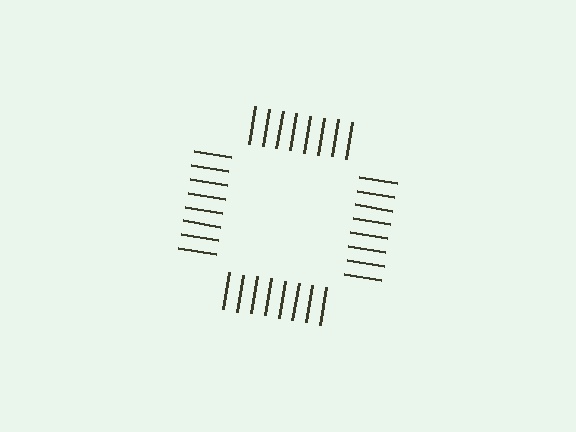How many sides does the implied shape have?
4 sides — the line-ends trace a square.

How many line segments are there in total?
32 — 8 along each of the 4 edges.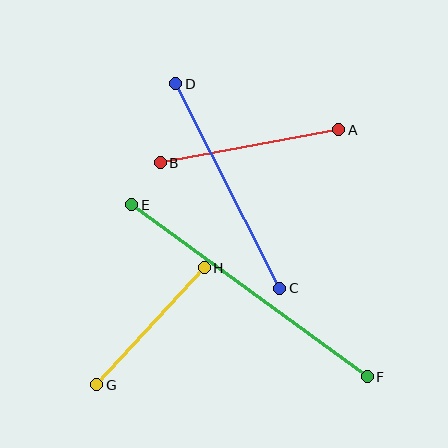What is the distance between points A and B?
The distance is approximately 181 pixels.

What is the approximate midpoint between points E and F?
The midpoint is at approximately (250, 291) pixels.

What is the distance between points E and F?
The distance is approximately 292 pixels.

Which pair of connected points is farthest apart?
Points E and F are farthest apart.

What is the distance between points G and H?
The distance is approximately 159 pixels.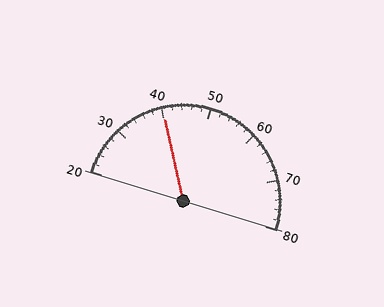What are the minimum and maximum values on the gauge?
The gauge ranges from 20 to 80.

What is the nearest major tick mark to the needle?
The nearest major tick mark is 40.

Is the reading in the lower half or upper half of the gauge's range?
The reading is in the lower half of the range (20 to 80).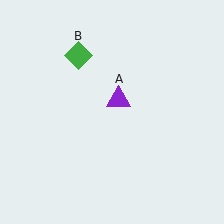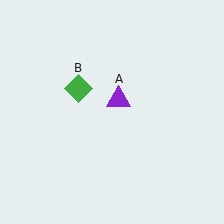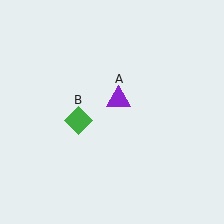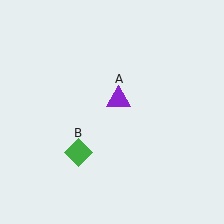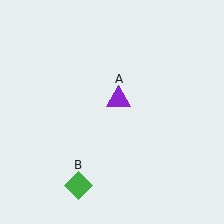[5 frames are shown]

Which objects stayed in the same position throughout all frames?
Purple triangle (object A) remained stationary.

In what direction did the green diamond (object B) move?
The green diamond (object B) moved down.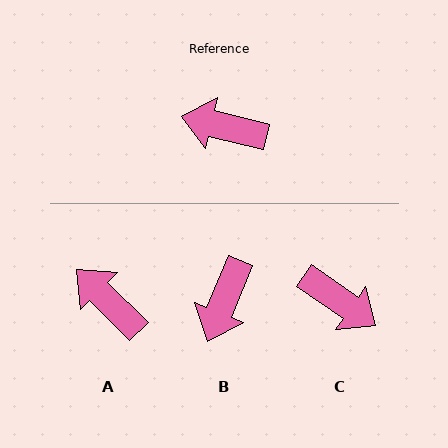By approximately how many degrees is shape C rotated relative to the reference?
Approximately 158 degrees counter-clockwise.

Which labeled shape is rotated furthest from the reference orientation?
C, about 158 degrees away.